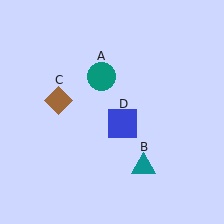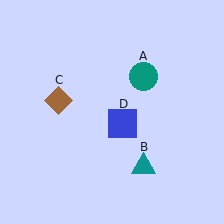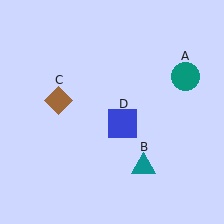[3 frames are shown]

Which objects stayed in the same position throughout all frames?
Teal triangle (object B) and brown diamond (object C) and blue square (object D) remained stationary.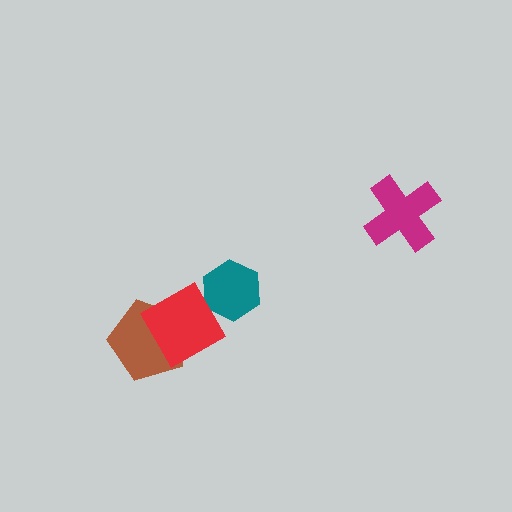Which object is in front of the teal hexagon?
The red diamond is in front of the teal hexagon.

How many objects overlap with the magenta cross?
0 objects overlap with the magenta cross.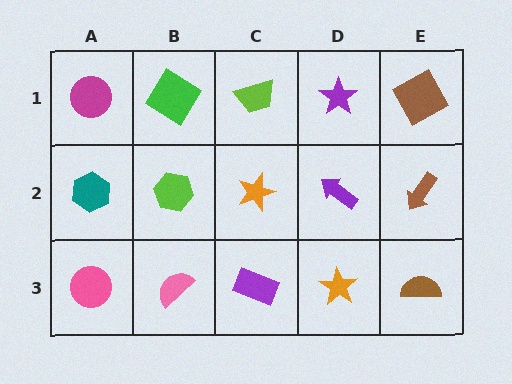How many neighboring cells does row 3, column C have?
3.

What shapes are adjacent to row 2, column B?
A green diamond (row 1, column B), a pink semicircle (row 3, column B), a teal hexagon (row 2, column A), an orange star (row 2, column C).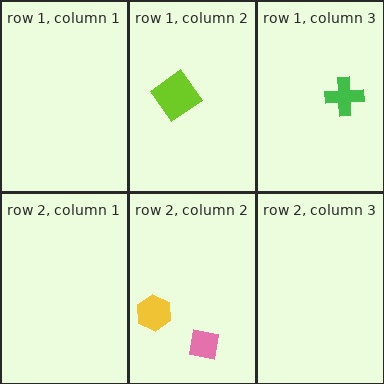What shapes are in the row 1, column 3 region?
The green cross.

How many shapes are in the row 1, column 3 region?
1.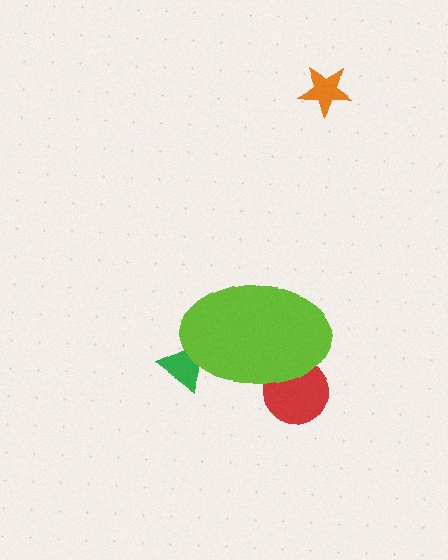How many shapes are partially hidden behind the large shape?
2 shapes are partially hidden.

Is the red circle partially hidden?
Yes, the red circle is partially hidden behind the lime ellipse.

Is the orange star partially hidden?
No, the orange star is fully visible.